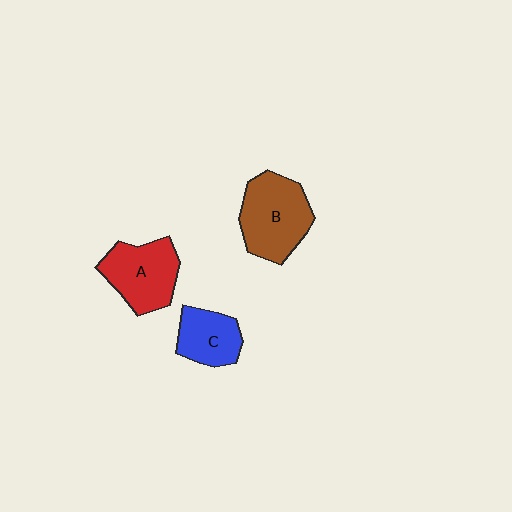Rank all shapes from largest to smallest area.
From largest to smallest: B (brown), A (red), C (blue).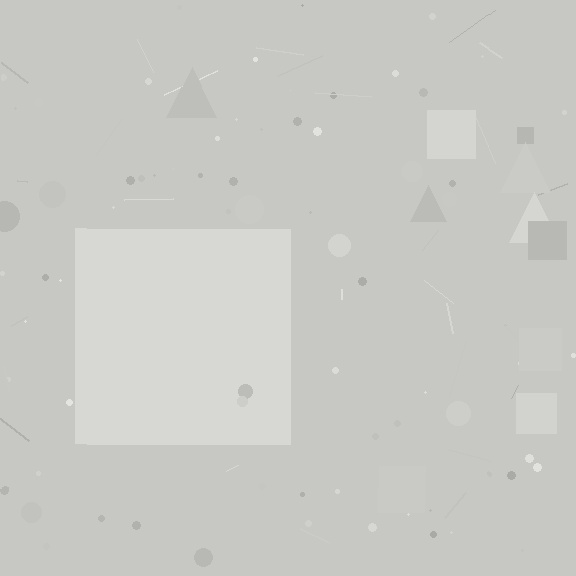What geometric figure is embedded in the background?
A square is embedded in the background.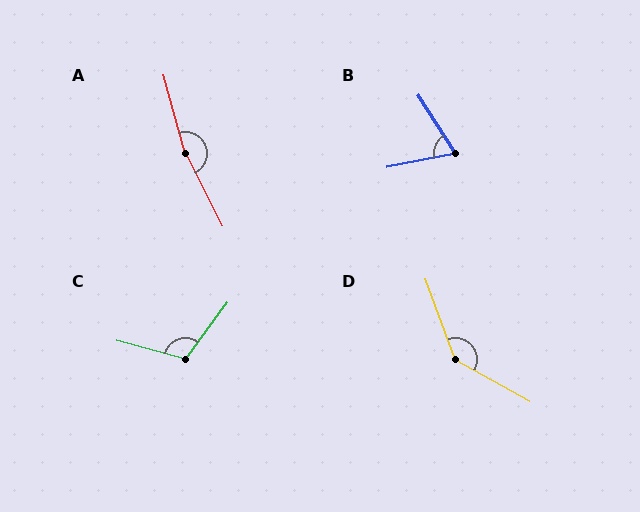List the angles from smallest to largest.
B (69°), C (111°), D (139°), A (169°).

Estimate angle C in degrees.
Approximately 111 degrees.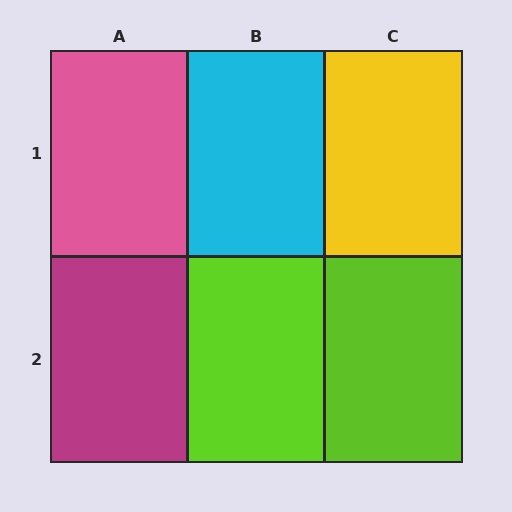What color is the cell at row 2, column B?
Lime.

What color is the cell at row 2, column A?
Magenta.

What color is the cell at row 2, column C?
Lime.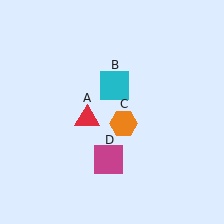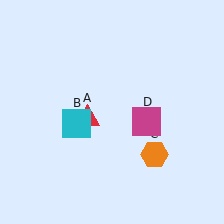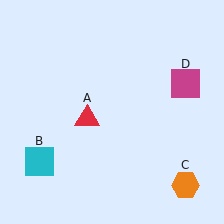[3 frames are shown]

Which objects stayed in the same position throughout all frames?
Red triangle (object A) remained stationary.